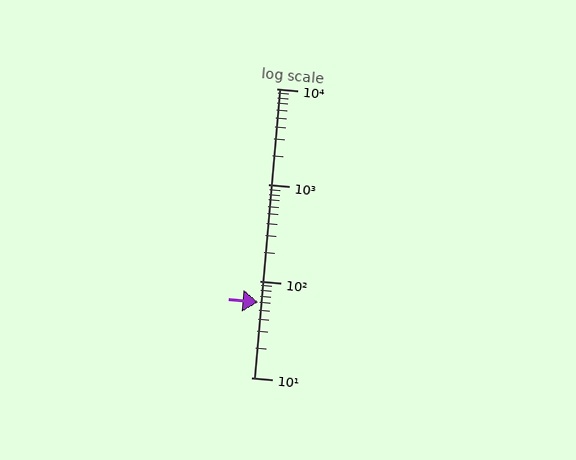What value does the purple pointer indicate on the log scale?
The pointer indicates approximately 61.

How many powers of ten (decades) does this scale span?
The scale spans 3 decades, from 10 to 10000.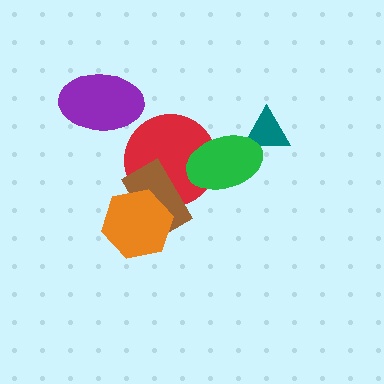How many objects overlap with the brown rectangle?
2 objects overlap with the brown rectangle.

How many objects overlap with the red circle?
3 objects overlap with the red circle.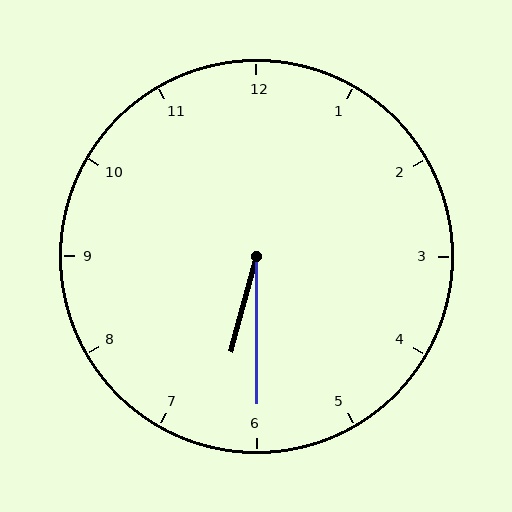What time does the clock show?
6:30.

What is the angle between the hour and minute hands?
Approximately 15 degrees.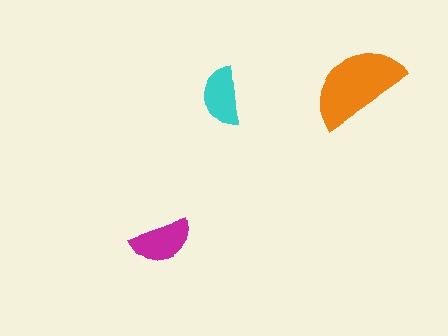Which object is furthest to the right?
The orange semicircle is rightmost.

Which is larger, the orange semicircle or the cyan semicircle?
The orange one.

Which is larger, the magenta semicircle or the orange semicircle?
The orange one.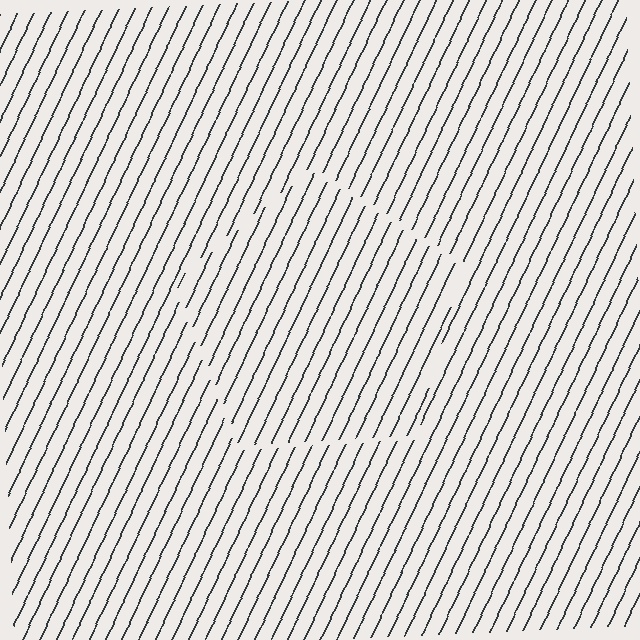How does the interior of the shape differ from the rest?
The interior of the shape contains the same grating, shifted by half a period — the contour is defined by the phase discontinuity where line-ends from the inner and outer gratings abut.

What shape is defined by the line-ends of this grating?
An illusory pentagon. The interior of the shape contains the same grating, shifted by half a period — the contour is defined by the phase discontinuity where line-ends from the inner and outer gratings abut.